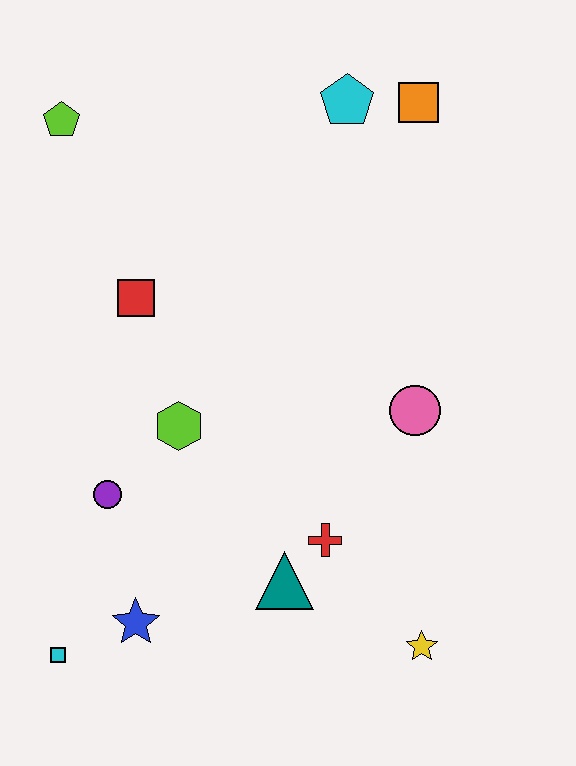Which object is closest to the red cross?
The teal triangle is closest to the red cross.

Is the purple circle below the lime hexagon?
Yes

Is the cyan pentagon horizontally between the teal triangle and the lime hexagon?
No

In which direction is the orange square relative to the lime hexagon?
The orange square is above the lime hexagon.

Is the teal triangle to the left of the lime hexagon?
No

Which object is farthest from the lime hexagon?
The orange square is farthest from the lime hexagon.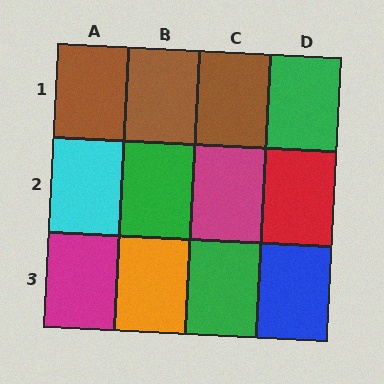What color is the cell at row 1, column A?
Brown.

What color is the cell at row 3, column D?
Blue.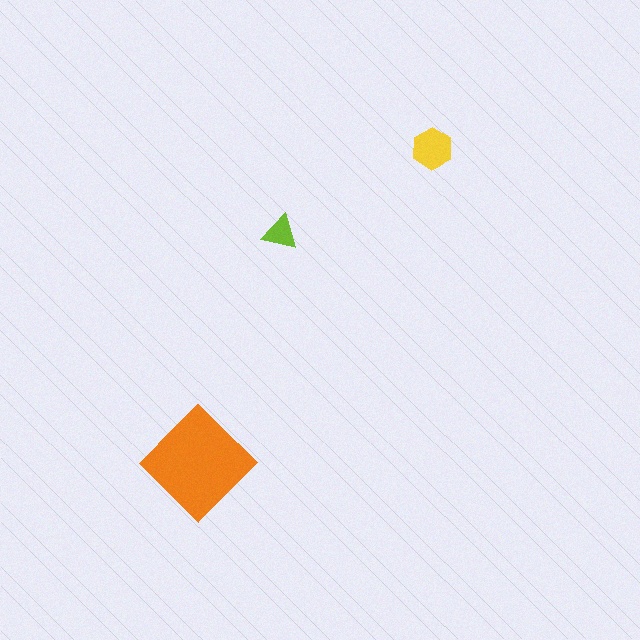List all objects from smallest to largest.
The lime triangle, the yellow hexagon, the orange diamond.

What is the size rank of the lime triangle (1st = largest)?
3rd.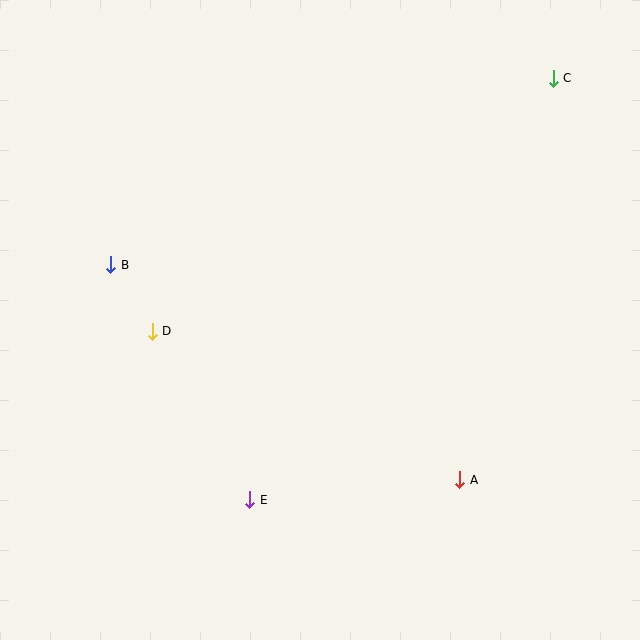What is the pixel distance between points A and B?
The distance between A and B is 410 pixels.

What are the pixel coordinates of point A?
Point A is at (460, 480).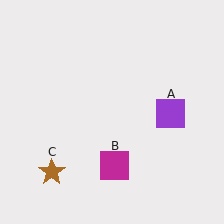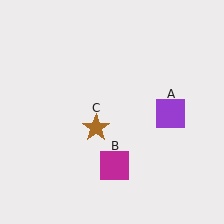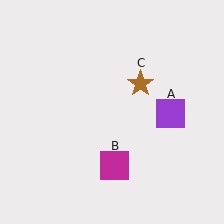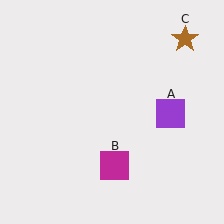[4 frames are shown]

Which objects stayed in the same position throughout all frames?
Purple square (object A) and magenta square (object B) remained stationary.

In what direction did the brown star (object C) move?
The brown star (object C) moved up and to the right.